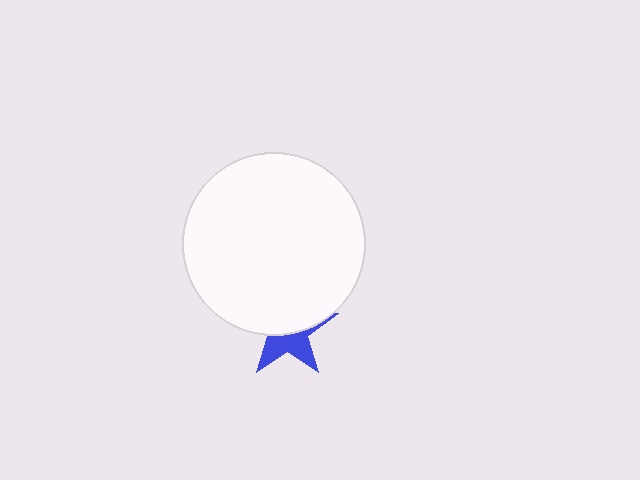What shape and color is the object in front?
The object in front is a white circle.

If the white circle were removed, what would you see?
You would see the complete blue star.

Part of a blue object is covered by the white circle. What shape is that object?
It is a star.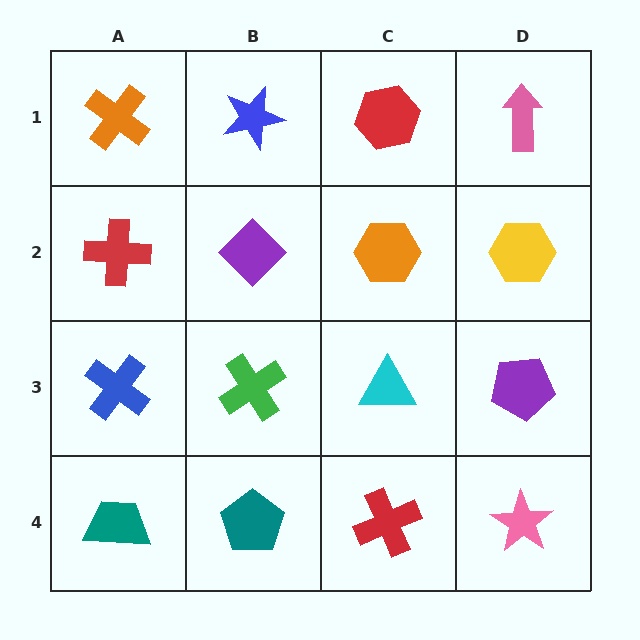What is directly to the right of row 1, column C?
A pink arrow.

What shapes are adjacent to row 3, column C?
An orange hexagon (row 2, column C), a red cross (row 4, column C), a green cross (row 3, column B), a purple pentagon (row 3, column D).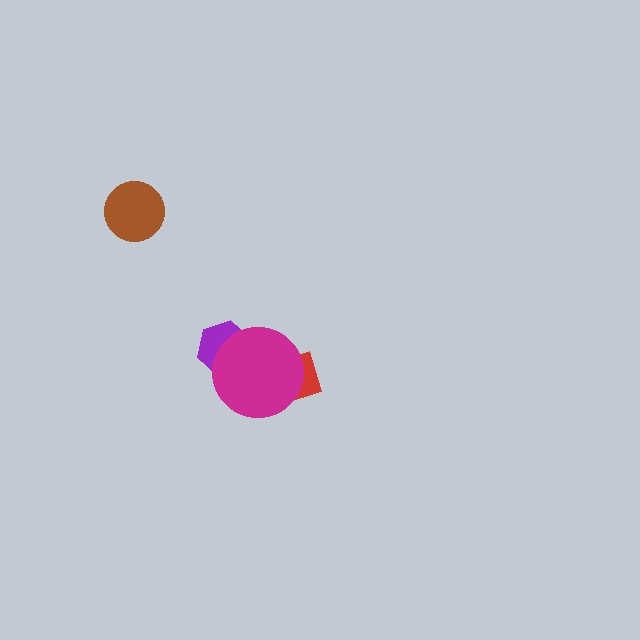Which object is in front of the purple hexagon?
The magenta circle is in front of the purple hexagon.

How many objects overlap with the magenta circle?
2 objects overlap with the magenta circle.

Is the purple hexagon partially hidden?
Yes, it is partially covered by another shape.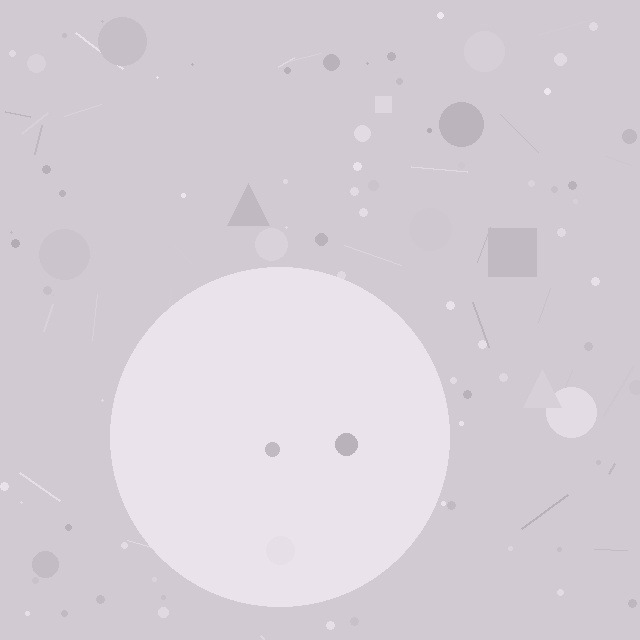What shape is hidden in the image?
A circle is hidden in the image.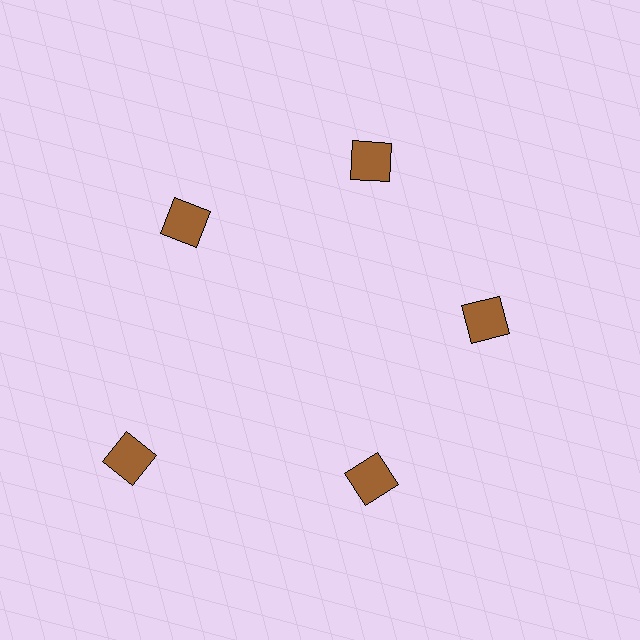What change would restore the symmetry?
The symmetry would be restored by moving it inward, back onto the ring so that all 5 squares sit at equal angles and equal distance from the center.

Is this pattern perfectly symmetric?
No. The 5 brown squares are arranged in a ring, but one element near the 8 o'clock position is pushed outward from the center, breaking the 5-fold rotational symmetry.